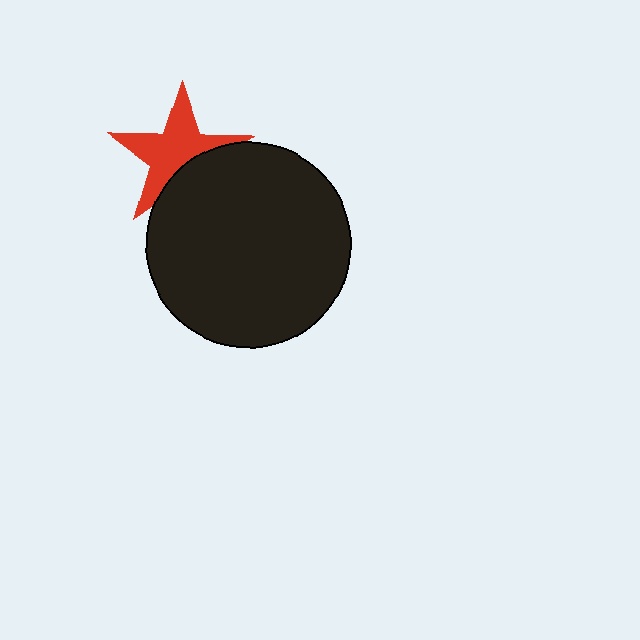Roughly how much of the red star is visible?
Most of it is visible (roughly 66%).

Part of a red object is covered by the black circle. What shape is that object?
It is a star.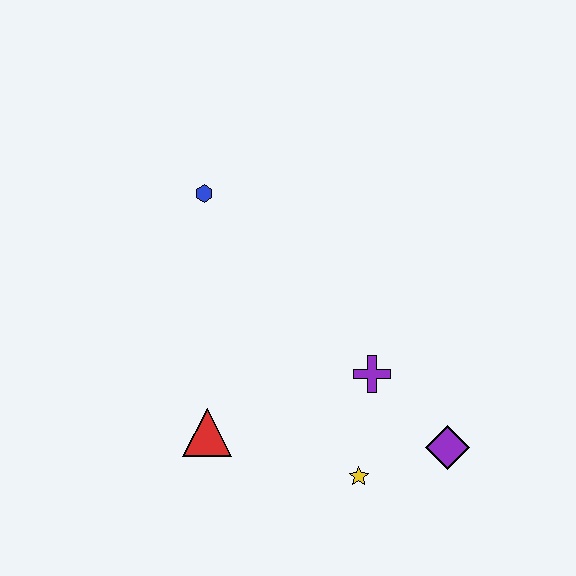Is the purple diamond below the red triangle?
Yes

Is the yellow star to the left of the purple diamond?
Yes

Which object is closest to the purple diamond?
The yellow star is closest to the purple diamond.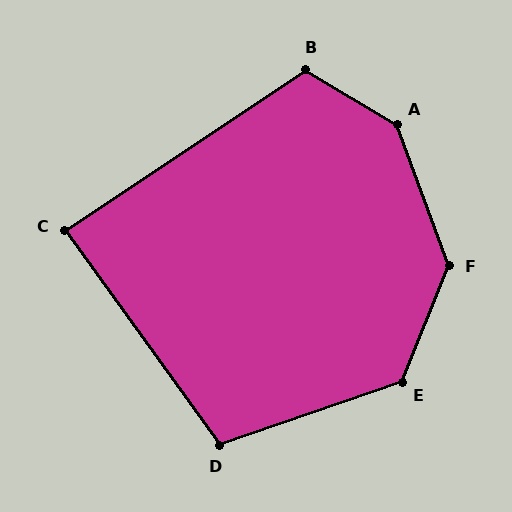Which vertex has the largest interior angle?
A, at approximately 141 degrees.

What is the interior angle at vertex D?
Approximately 107 degrees (obtuse).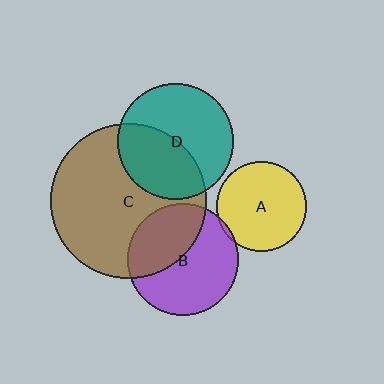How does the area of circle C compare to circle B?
Approximately 1.9 times.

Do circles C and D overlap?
Yes.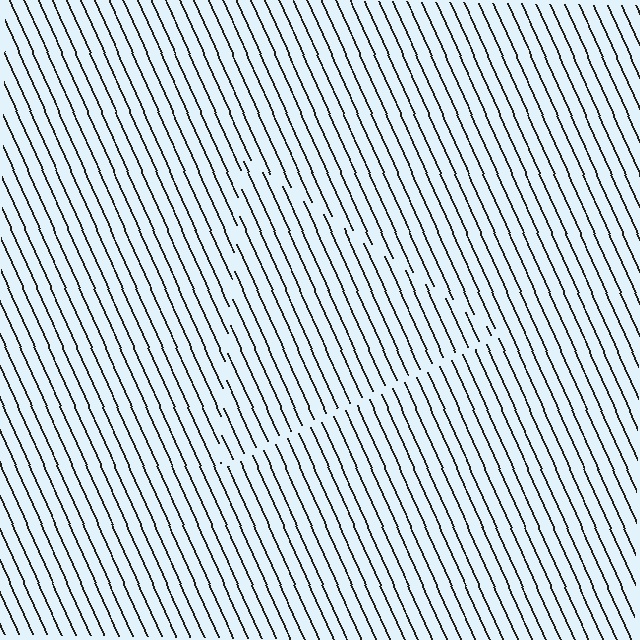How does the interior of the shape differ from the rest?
The interior of the shape contains the same grating, shifted by half a period — the contour is defined by the phase discontinuity where line-ends from the inner and outer gratings abut.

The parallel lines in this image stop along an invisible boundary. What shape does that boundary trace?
An illusory triangle. The interior of the shape contains the same grating, shifted by half a period — the contour is defined by the phase discontinuity where line-ends from the inner and outer gratings abut.